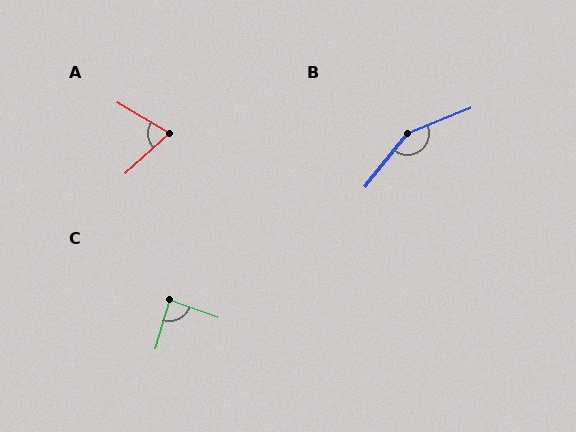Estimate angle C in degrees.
Approximately 87 degrees.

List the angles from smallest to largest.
A (73°), C (87°), B (150°).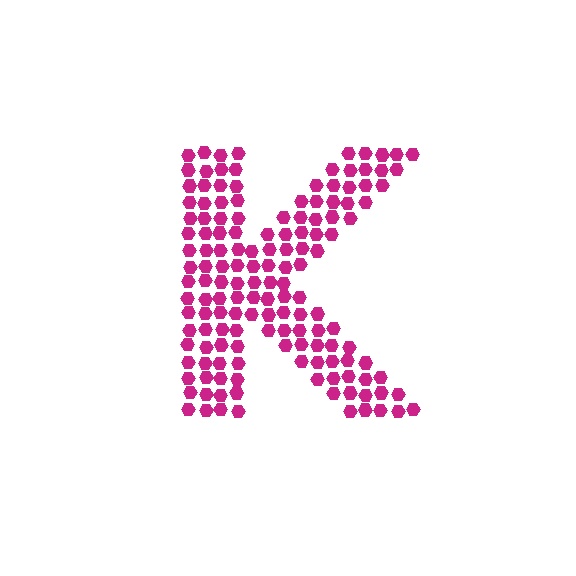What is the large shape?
The large shape is the letter K.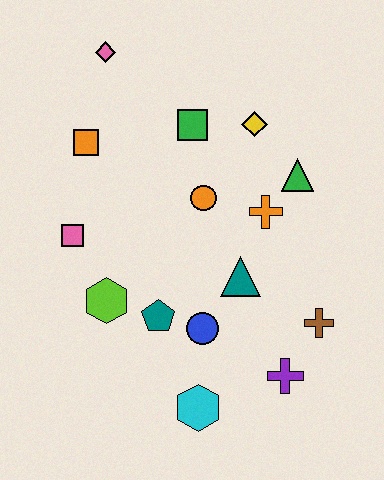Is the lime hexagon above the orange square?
No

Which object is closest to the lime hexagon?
The teal pentagon is closest to the lime hexagon.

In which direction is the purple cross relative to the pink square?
The purple cross is to the right of the pink square.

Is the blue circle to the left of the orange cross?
Yes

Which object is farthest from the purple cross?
The pink diamond is farthest from the purple cross.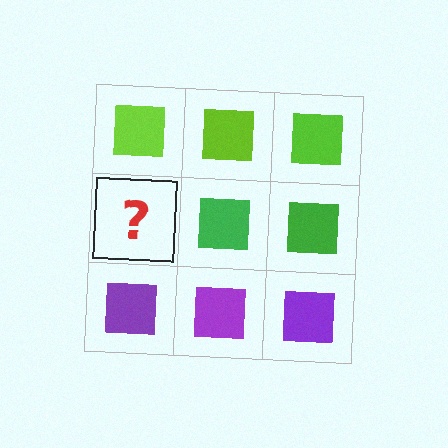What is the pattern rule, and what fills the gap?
The rule is that each row has a consistent color. The gap should be filled with a green square.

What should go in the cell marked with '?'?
The missing cell should contain a green square.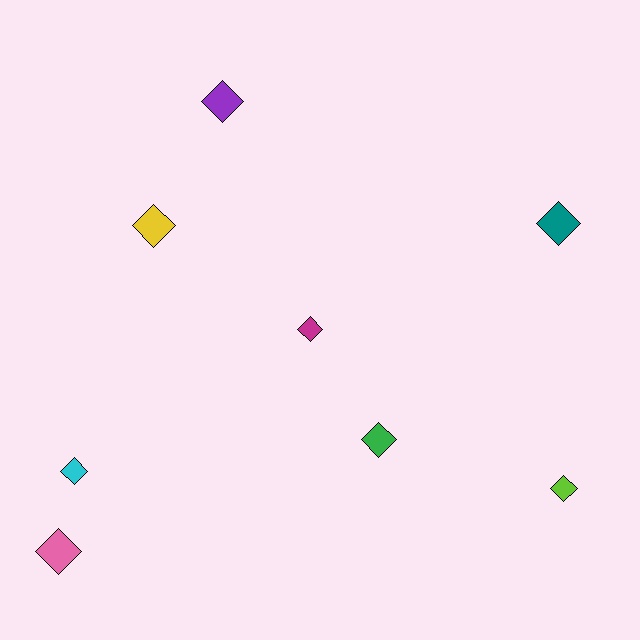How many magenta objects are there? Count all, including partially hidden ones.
There is 1 magenta object.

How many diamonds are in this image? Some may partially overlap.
There are 8 diamonds.